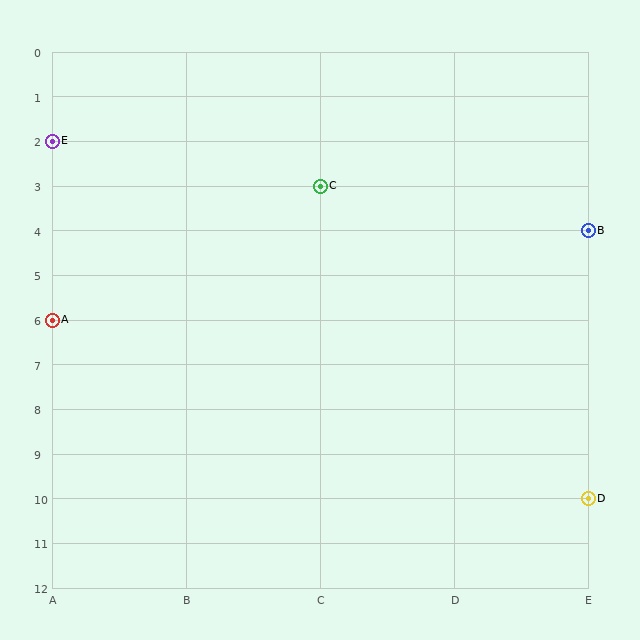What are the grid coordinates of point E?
Point E is at grid coordinates (A, 2).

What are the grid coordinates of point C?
Point C is at grid coordinates (C, 3).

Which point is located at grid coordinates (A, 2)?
Point E is at (A, 2).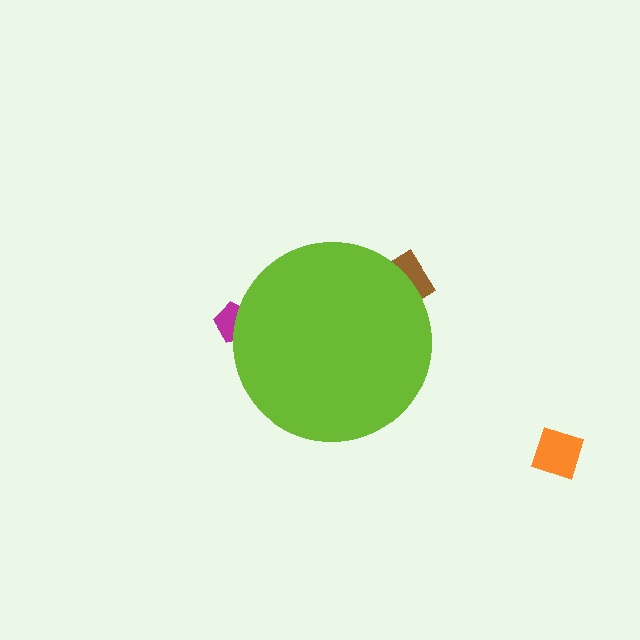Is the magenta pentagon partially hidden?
Yes, the magenta pentagon is partially hidden behind the lime circle.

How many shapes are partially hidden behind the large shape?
2 shapes are partially hidden.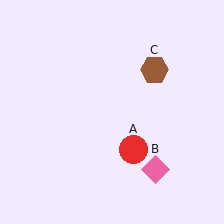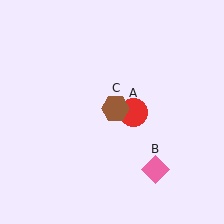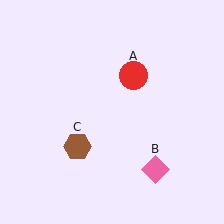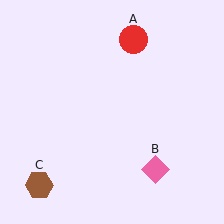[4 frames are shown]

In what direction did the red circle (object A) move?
The red circle (object A) moved up.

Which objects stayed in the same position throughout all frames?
Pink diamond (object B) remained stationary.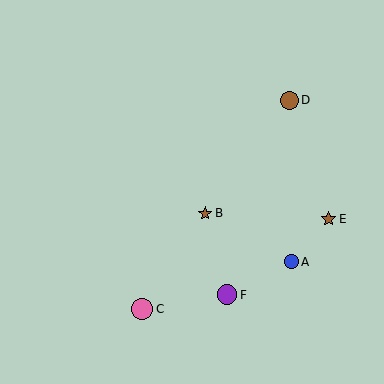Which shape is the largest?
The pink circle (labeled C) is the largest.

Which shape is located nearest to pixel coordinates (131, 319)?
The pink circle (labeled C) at (142, 309) is nearest to that location.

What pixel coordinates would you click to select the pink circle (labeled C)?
Click at (142, 309) to select the pink circle C.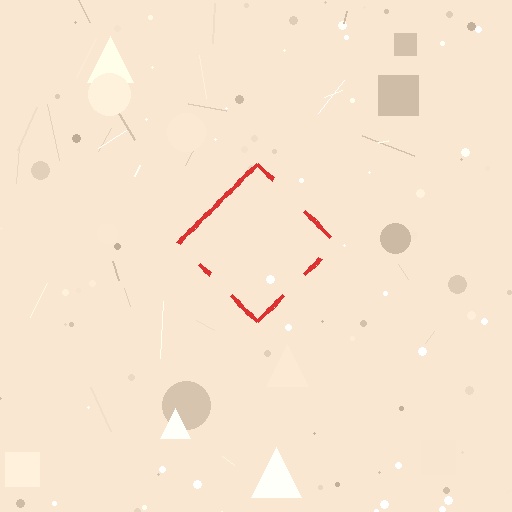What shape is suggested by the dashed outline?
The dashed outline suggests a diamond.